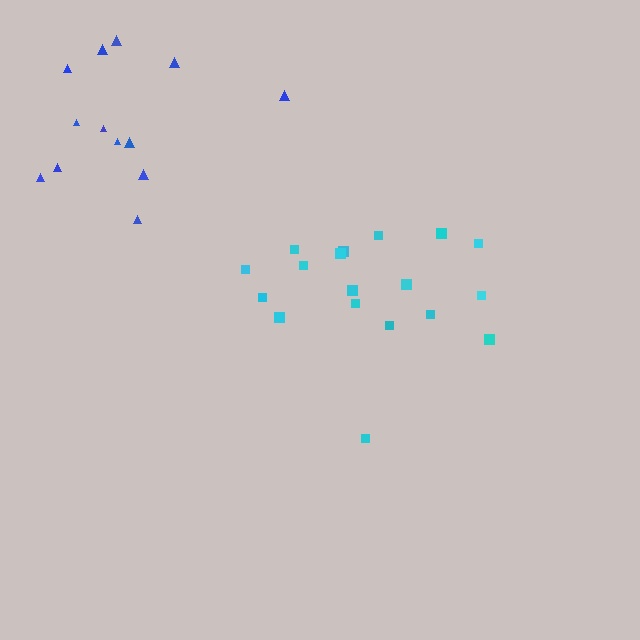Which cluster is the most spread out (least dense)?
Cyan.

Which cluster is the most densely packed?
Blue.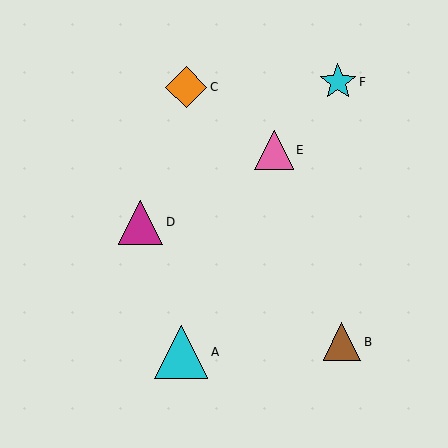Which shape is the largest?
The cyan triangle (labeled A) is the largest.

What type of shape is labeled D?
Shape D is a magenta triangle.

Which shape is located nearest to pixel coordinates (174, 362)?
The cyan triangle (labeled A) at (181, 352) is nearest to that location.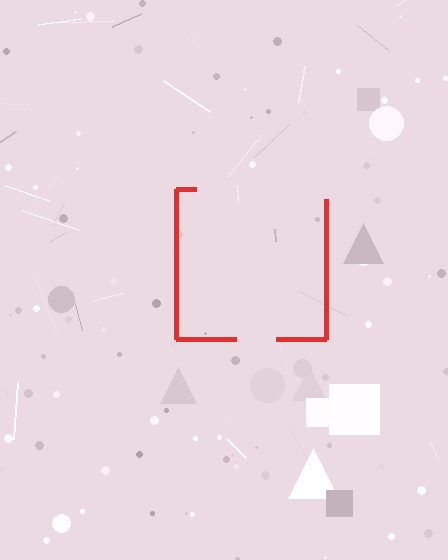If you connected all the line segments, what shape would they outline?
They would outline a square.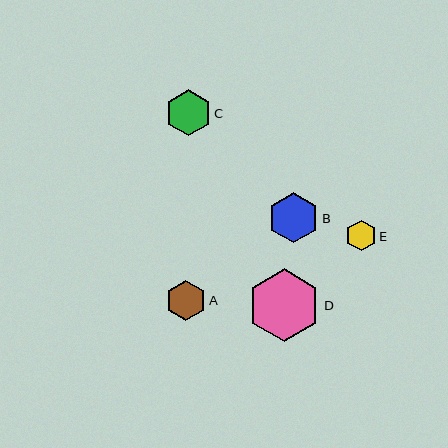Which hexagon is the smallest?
Hexagon E is the smallest with a size of approximately 30 pixels.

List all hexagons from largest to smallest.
From largest to smallest: D, B, C, A, E.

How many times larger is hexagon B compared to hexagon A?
Hexagon B is approximately 1.2 times the size of hexagon A.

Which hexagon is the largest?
Hexagon D is the largest with a size of approximately 73 pixels.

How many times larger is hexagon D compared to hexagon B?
Hexagon D is approximately 1.5 times the size of hexagon B.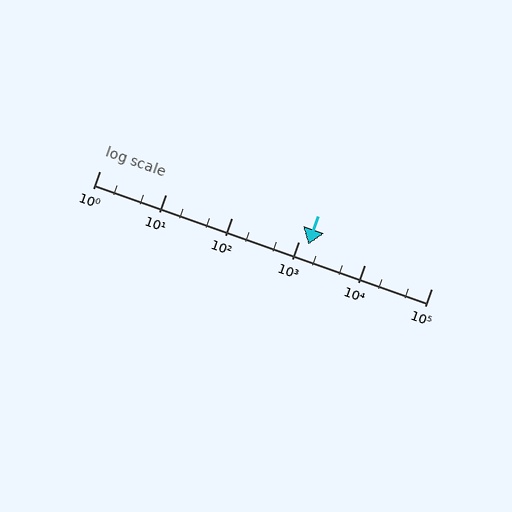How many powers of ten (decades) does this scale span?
The scale spans 5 decades, from 1 to 100000.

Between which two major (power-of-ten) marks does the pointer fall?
The pointer is between 1000 and 10000.